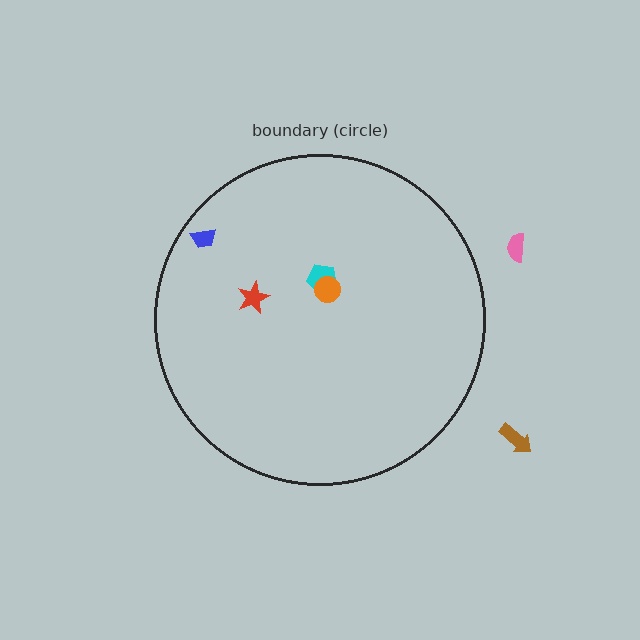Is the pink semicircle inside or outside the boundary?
Outside.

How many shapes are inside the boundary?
4 inside, 2 outside.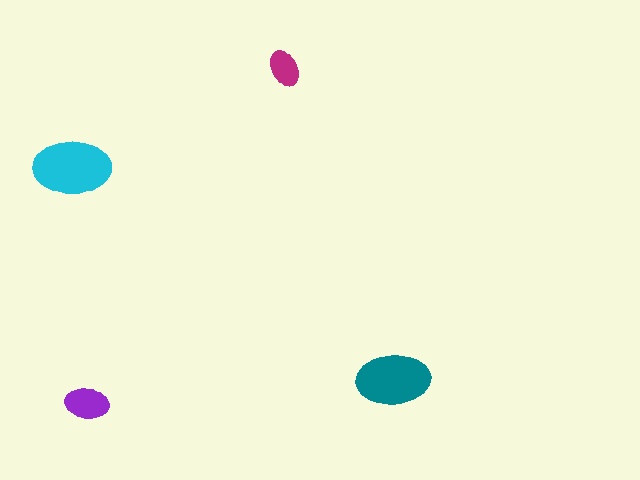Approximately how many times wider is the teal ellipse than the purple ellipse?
About 1.5 times wider.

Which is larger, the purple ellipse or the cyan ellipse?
The cyan one.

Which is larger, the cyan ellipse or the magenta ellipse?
The cyan one.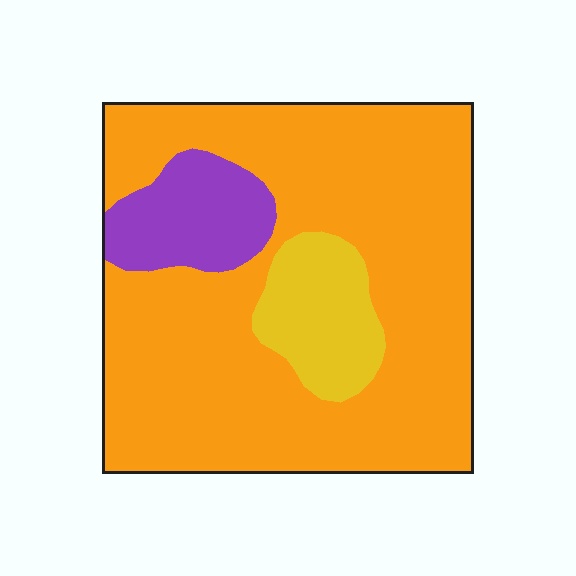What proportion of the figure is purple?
Purple takes up less than a sixth of the figure.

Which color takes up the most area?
Orange, at roughly 75%.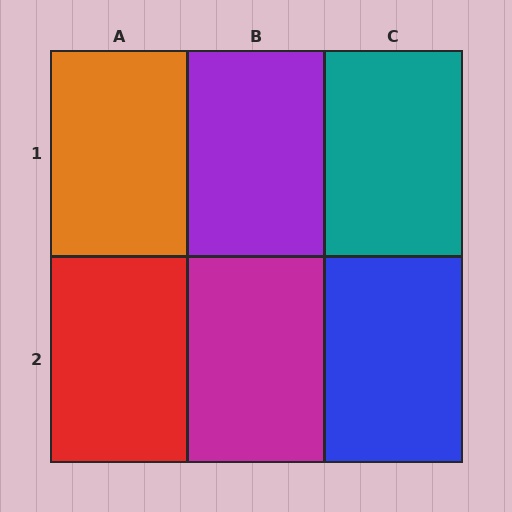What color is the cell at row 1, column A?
Orange.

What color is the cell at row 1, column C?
Teal.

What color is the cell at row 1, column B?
Purple.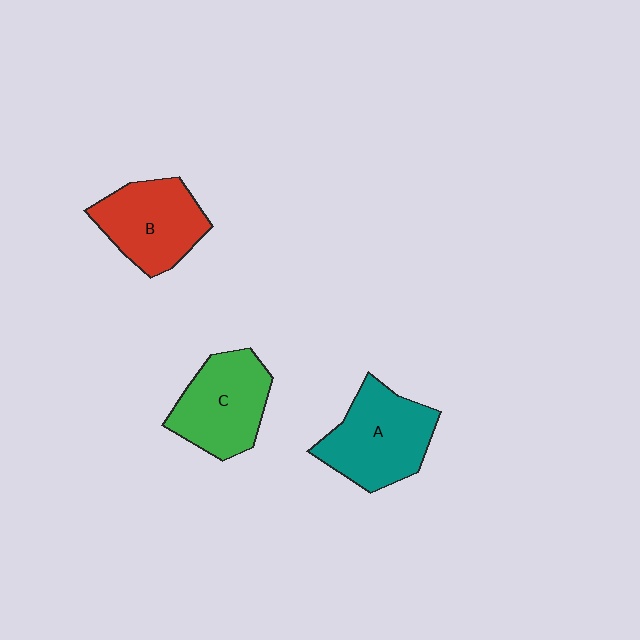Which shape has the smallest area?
Shape B (red).